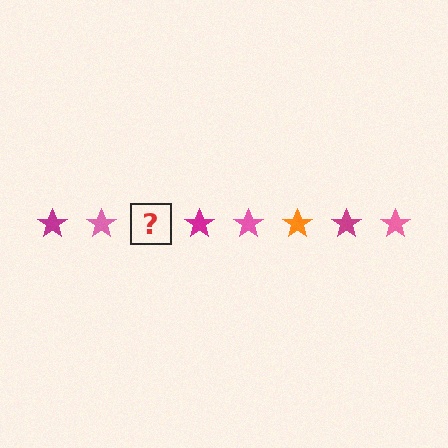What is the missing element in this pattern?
The missing element is an orange star.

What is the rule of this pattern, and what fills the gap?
The rule is that the pattern cycles through magenta, pink, orange stars. The gap should be filled with an orange star.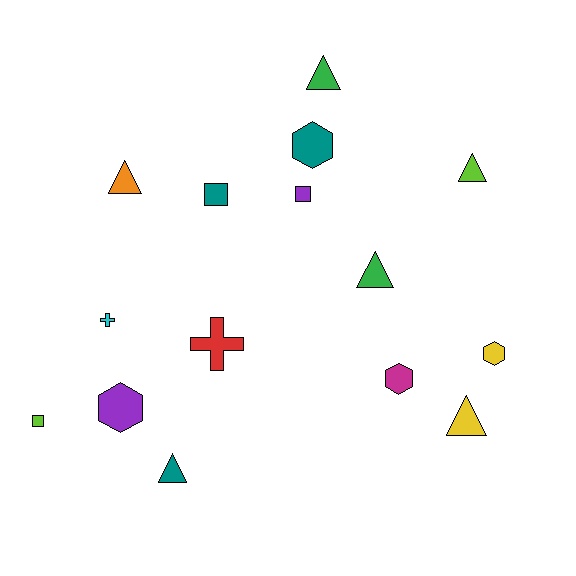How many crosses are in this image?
There are 2 crosses.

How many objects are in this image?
There are 15 objects.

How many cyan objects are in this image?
There is 1 cyan object.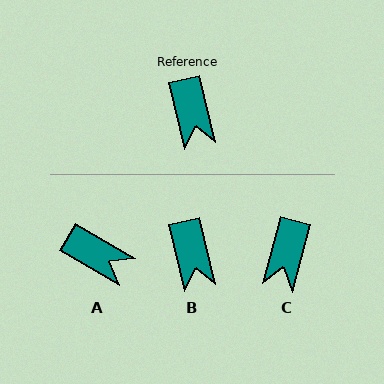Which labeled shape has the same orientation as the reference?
B.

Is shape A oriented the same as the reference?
No, it is off by about 47 degrees.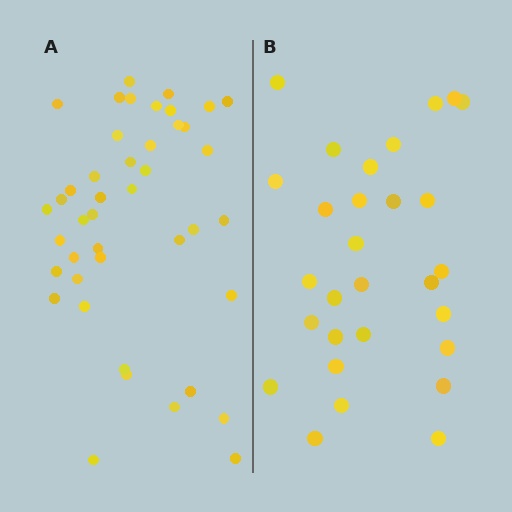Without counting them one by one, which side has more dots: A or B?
Region A (the left region) has more dots.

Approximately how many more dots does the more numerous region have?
Region A has approximately 15 more dots than region B.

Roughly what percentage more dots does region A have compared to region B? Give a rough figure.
About 50% more.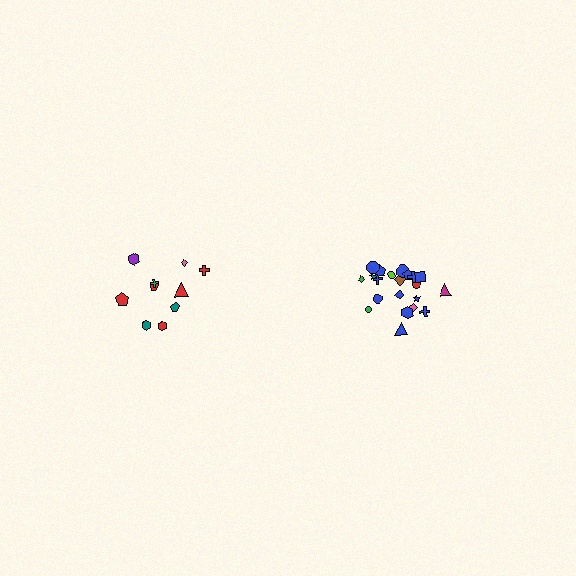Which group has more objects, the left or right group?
The right group.